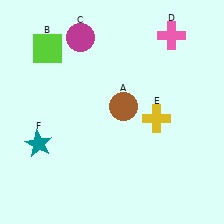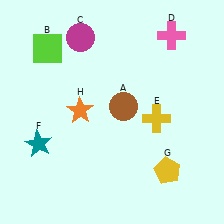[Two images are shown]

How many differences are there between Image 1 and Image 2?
There are 2 differences between the two images.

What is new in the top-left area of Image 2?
An orange star (H) was added in the top-left area of Image 2.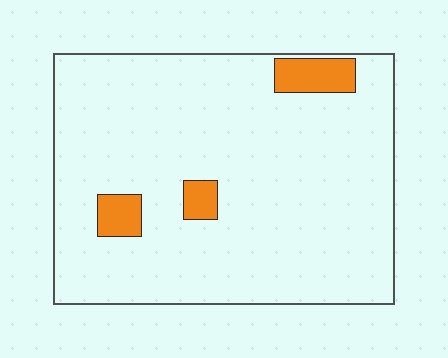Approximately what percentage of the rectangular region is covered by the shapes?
Approximately 5%.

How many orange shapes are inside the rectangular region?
3.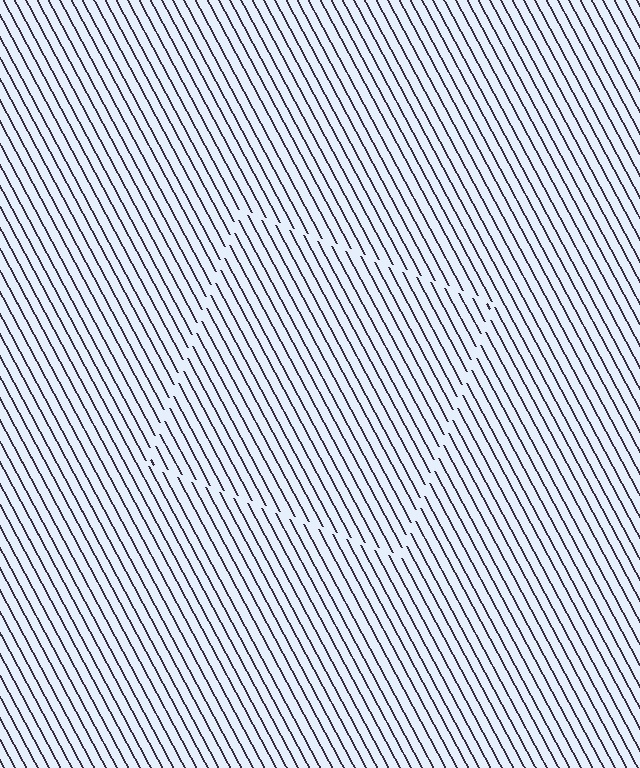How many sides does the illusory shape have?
4 sides — the line-ends trace a square.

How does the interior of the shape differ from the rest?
The interior of the shape contains the same grating, shifted by half a period — the contour is defined by the phase discontinuity where line-ends from the inner and outer gratings abut.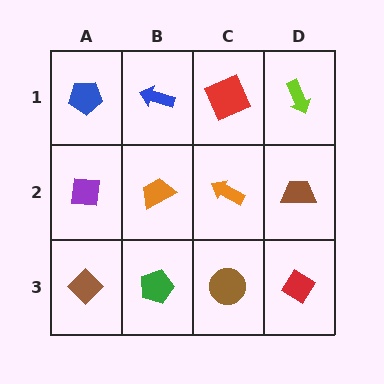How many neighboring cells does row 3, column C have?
3.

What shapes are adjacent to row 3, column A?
A purple square (row 2, column A), a green pentagon (row 3, column B).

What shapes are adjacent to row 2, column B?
A blue arrow (row 1, column B), a green pentagon (row 3, column B), a purple square (row 2, column A), an orange arrow (row 2, column C).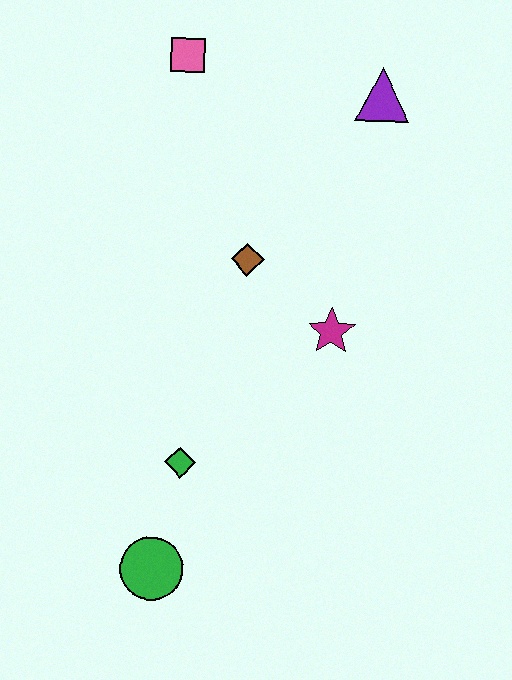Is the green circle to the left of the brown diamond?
Yes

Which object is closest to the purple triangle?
The pink square is closest to the purple triangle.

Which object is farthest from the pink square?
The green circle is farthest from the pink square.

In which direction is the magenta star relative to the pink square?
The magenta star is below the pink square.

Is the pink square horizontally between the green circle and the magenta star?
Yes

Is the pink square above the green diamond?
Yes